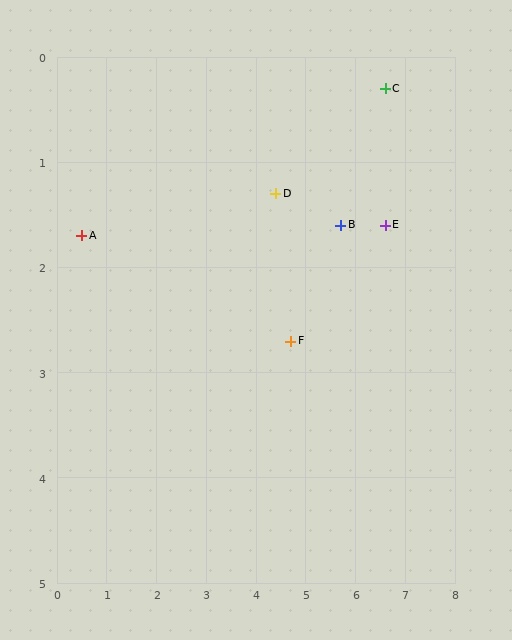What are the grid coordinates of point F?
Point F is at approximately (4.7, 2.7).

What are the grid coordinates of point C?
Point C is at approximately (6.6, 0.3).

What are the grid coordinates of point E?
Point E is at approximately (6.6, 1.6).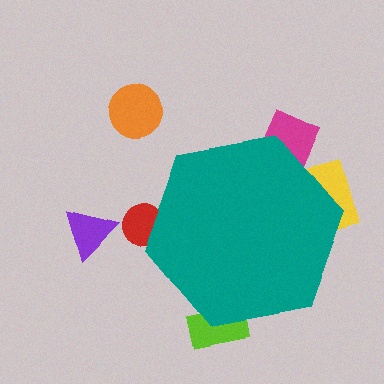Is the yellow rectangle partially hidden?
Yes, the yellow rectangle is partially hidden behind the teal hexagon.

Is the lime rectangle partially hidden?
Yes, the lime rectangle is partially hidden behind the teal hexagon.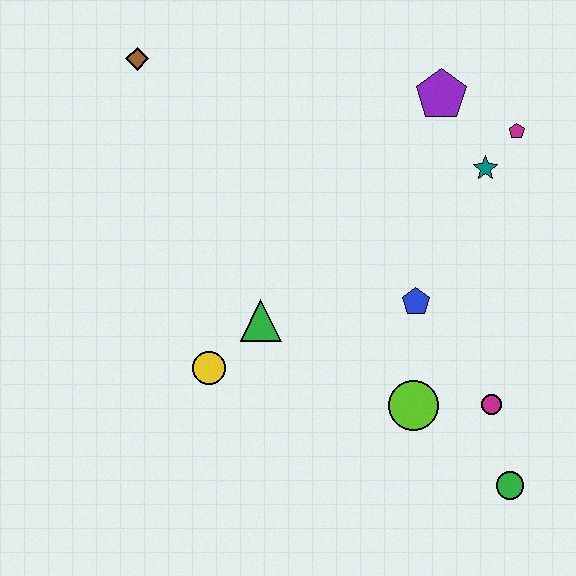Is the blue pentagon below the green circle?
No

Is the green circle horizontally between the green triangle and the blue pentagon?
No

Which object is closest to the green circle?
The magenta circle is closest to the green circle.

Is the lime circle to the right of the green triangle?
Yes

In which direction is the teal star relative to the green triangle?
The teal star is to the right of the green triangle.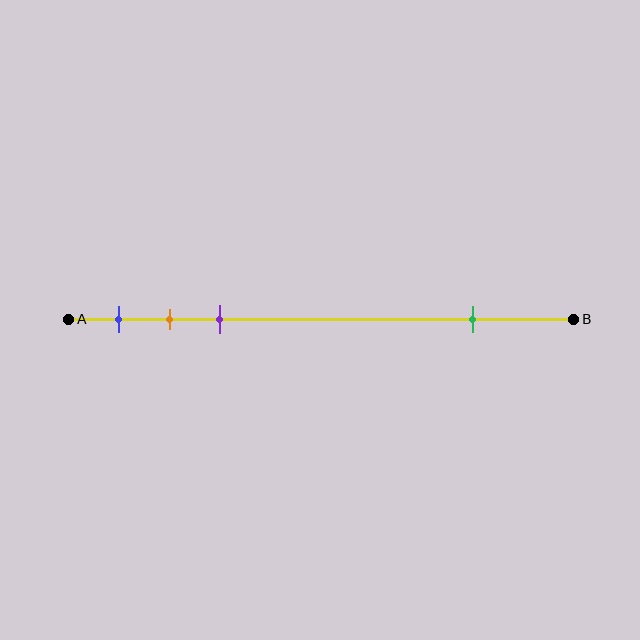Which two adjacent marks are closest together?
The orange and purple marks are the closest adjacent pair.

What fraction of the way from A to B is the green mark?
The green mark is approximately 80% (0.8) of the way from A to B.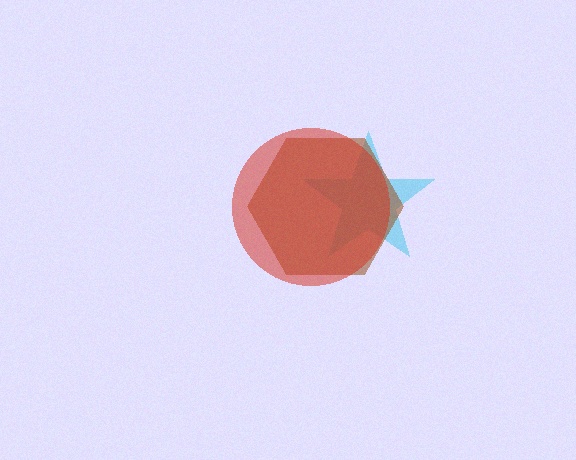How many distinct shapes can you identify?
There are 3 distinct shapes: a cyan star, a brown hexagon, a red circle.